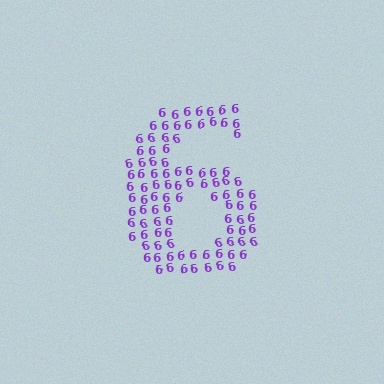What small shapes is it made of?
It is made of small digit 6's.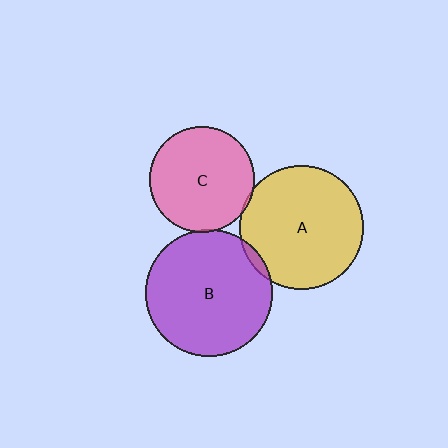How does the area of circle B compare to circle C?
Approximately 1.5 times.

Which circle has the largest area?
Circle B (purple).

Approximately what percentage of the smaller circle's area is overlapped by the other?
Approximately 5%.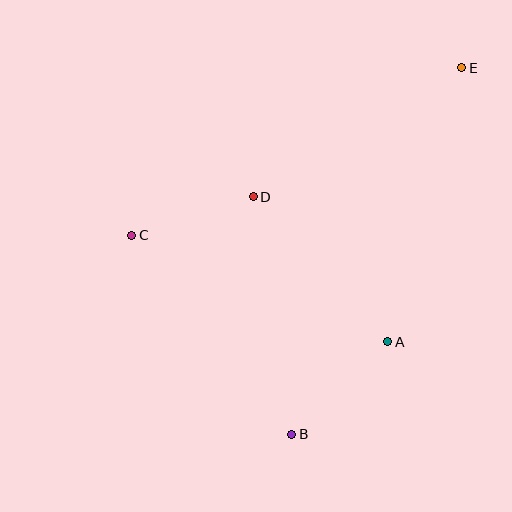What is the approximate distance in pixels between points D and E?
The distance between D and E is approximately 245 pixels.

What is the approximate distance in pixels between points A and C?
The distance between A and C is approximately 277 pixels.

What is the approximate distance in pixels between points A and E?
The distance between A and E is approximately 284 pixels.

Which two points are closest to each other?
Points C and D are closest to each other.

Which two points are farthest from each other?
Points B and E are farthest from each other.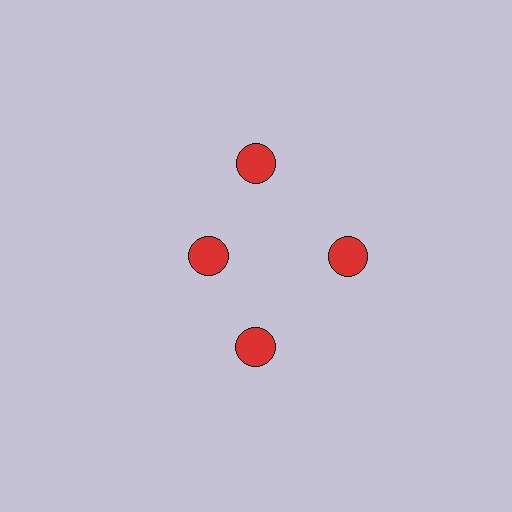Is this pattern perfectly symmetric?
No. The 4 red circles are arranged in a ring, but one element near the 9 o'clock position is pulled inward toward the center, breaking the 4-fold rotational symmetry.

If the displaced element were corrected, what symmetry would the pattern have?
It would have 4-fold rotational symmetry — the pattern would map onto itself every 90 degrees.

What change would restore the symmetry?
The symmetry would be restored by moving it outward, back onto the ring so that all 4 circles sit at equal angles and equal distance from the center.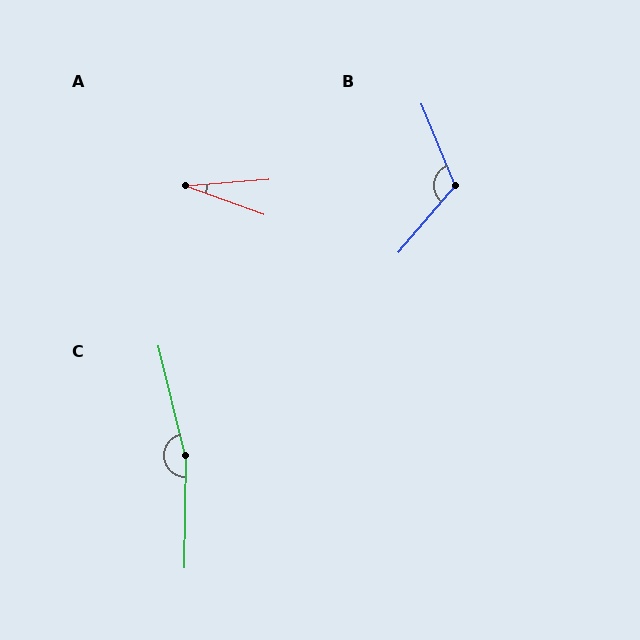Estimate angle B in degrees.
Approximately 117 degrees.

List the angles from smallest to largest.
A (24°), B (117°), C (166°).